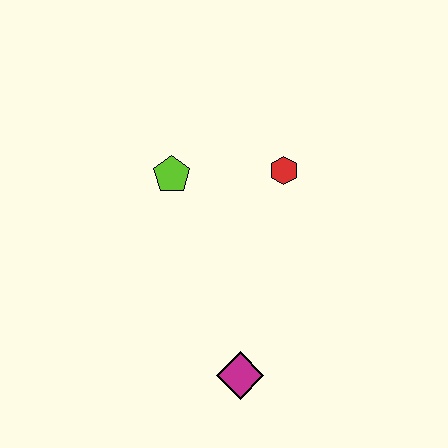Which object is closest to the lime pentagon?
The red hexagon is closest to the lime pentagon.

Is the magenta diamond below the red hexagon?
Yes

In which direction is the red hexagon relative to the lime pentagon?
The red hexagon is to the right of the lime pentagon.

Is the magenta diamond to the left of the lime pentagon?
No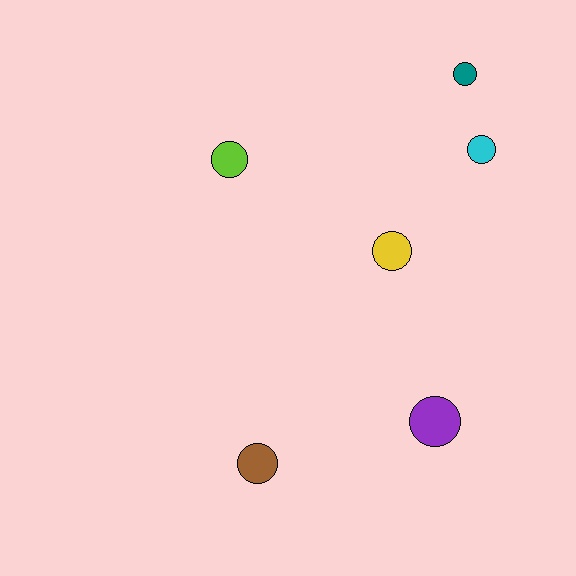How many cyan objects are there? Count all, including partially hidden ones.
There is 1 cyan object.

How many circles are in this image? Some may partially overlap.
There are 6 circles.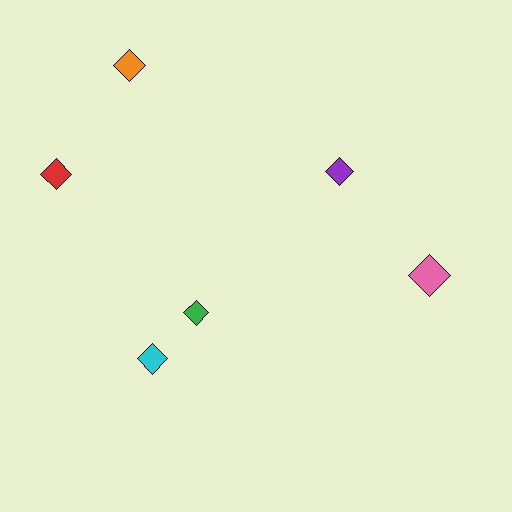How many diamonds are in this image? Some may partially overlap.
There are 6 diamonds.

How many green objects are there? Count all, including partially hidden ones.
There is 1 green object.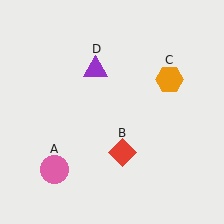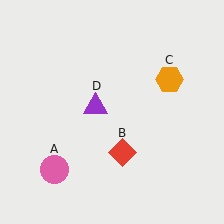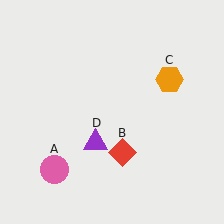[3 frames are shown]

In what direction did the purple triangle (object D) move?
The purple triangle (object D) moved down.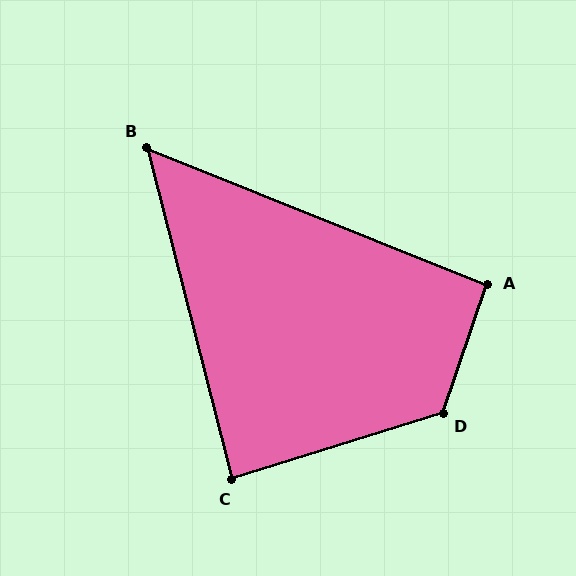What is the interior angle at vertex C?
Approximately 87 degrees (approximately right).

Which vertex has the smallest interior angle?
B, at approximately 54 degrees.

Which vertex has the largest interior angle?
D, at approximately 126 degrees.